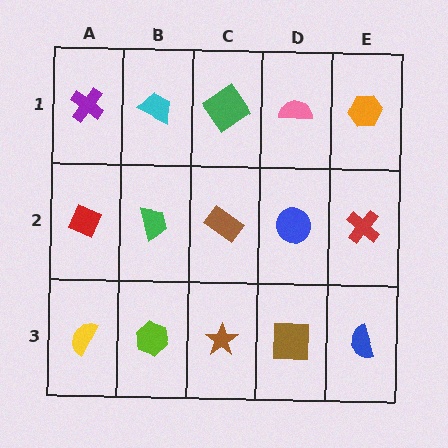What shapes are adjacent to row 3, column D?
A blue circle (row 2, column D), a brown star (row 3, column C), a blue semicircle (row 3, column E).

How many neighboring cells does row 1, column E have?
2.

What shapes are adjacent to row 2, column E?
An orange hexagon (row 1, column E), a blue semicircle (row 3, column E), a blue circle (row 2, column D).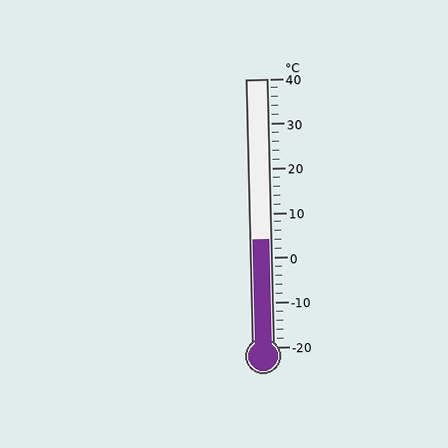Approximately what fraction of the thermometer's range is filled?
The thermometer is filled to approximately 40% of its range.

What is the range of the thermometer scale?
The thermometer scale ranges from -20°C to 40°C.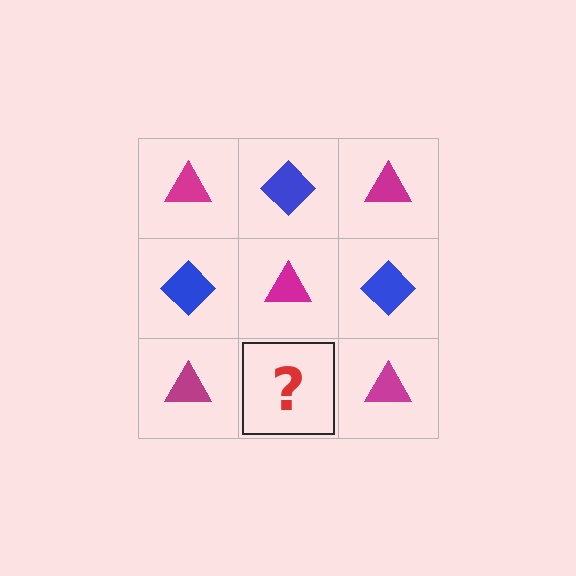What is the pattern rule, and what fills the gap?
The rule is that it alternates magenta triangle and blue diamond in a checkerboard pattern. The gap should be filled with a blue diamond.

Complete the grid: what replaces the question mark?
The question mark should be replaced with a blue diamond.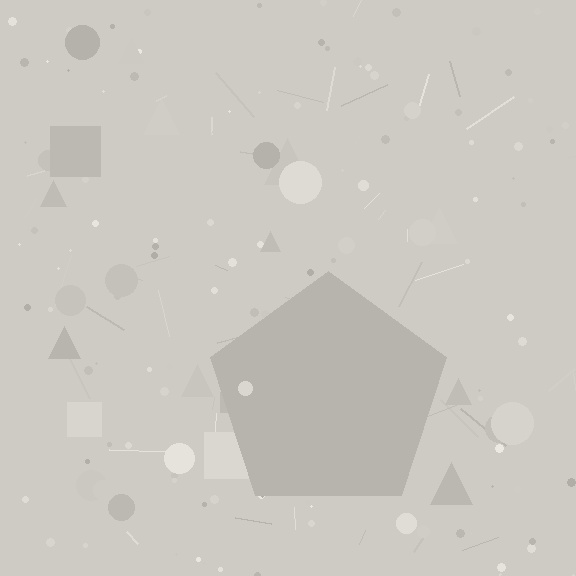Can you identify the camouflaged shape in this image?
The camouflaged shape is a pentagon.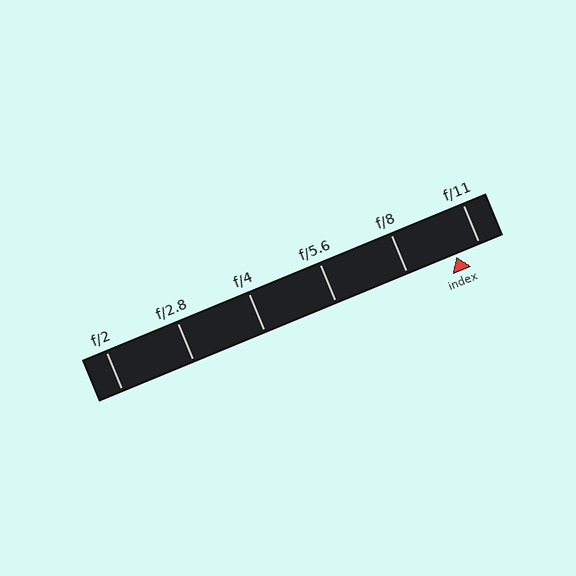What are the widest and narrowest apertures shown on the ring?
The widest aperture shown is f/2 and the narrowest is f/11.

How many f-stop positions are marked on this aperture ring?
There are 6 f-stop positions marked.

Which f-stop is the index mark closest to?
The index mark is closest to f/11.